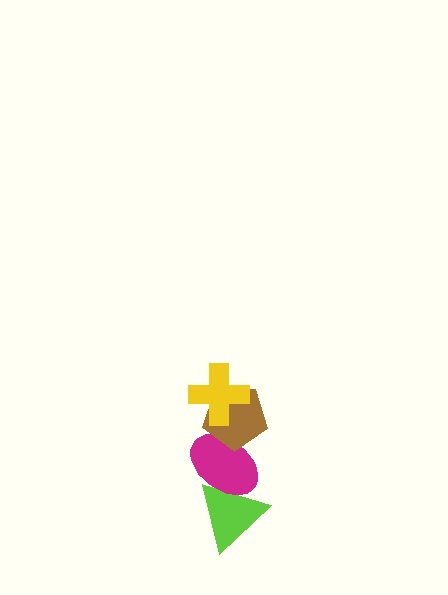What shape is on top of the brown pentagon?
The yellow cross is on top of the brown pentagon.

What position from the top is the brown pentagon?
The brown pentagon is 2nd from the top.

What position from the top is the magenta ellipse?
The magenta ellipse is 3rd from the top.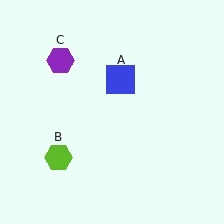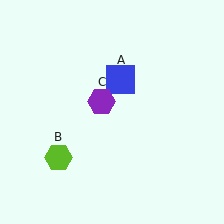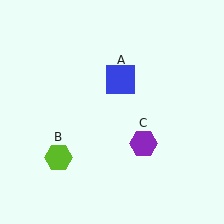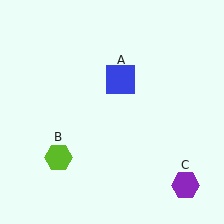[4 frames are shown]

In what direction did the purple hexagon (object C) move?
The purple hexagon (object C) moved down and to the right.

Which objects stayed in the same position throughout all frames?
Blue square (object A) and lime hexagon (object B) remained stationary.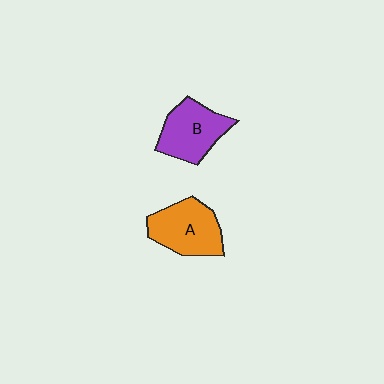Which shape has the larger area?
Shape A (orange).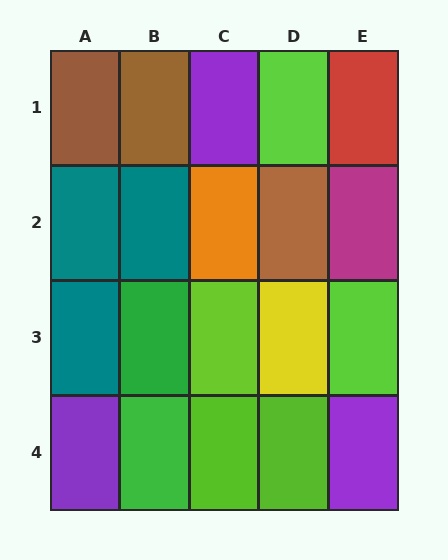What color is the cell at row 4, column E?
Purple.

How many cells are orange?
1 cell is orange.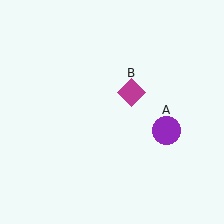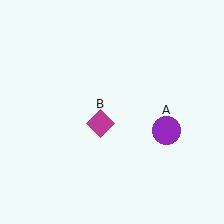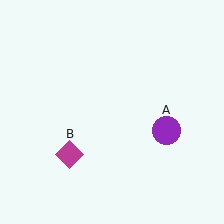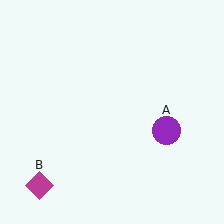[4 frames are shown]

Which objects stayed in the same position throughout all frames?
Purple circle (object A) remained stationary.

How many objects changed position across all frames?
1 object changed position: magenta diamond (object B).